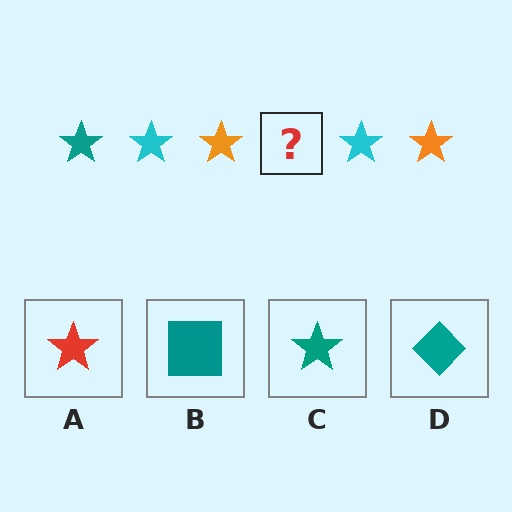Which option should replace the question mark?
Option C.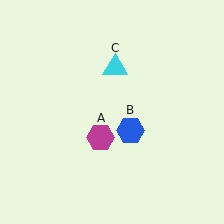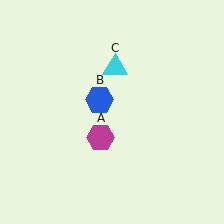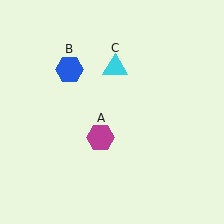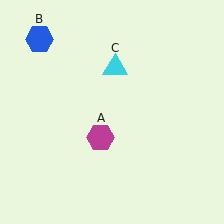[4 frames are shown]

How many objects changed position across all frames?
1 object changed position: blue hexagon (object B).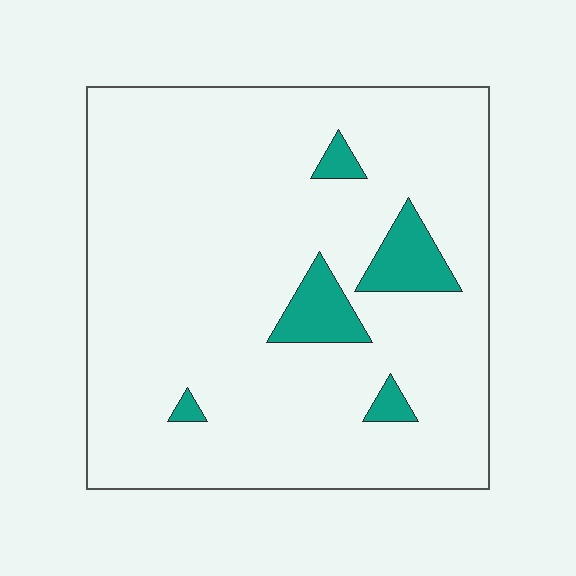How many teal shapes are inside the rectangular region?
5.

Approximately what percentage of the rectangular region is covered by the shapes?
Approximately 10%.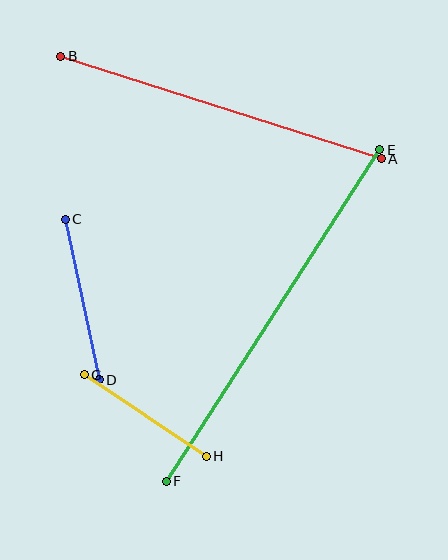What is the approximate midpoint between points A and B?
The midpoint is at approximately (221, 107) pixels.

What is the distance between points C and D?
The distance is approximately 164 pixels.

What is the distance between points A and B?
The distance is approximately 336 pixels.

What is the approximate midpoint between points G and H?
The midpoint is at approximately (145, 416) pixels.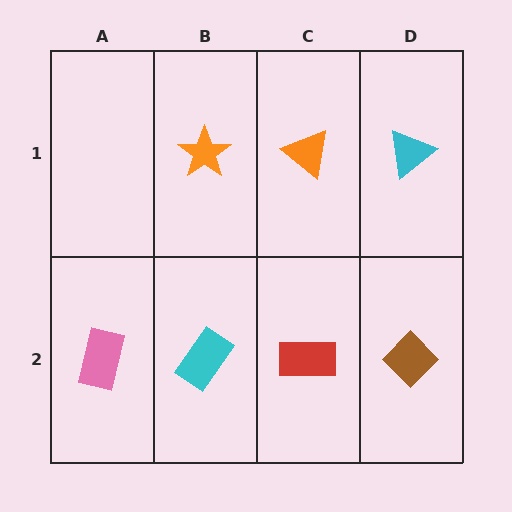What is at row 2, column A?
A pink rectangle.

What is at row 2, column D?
A brown diamond.